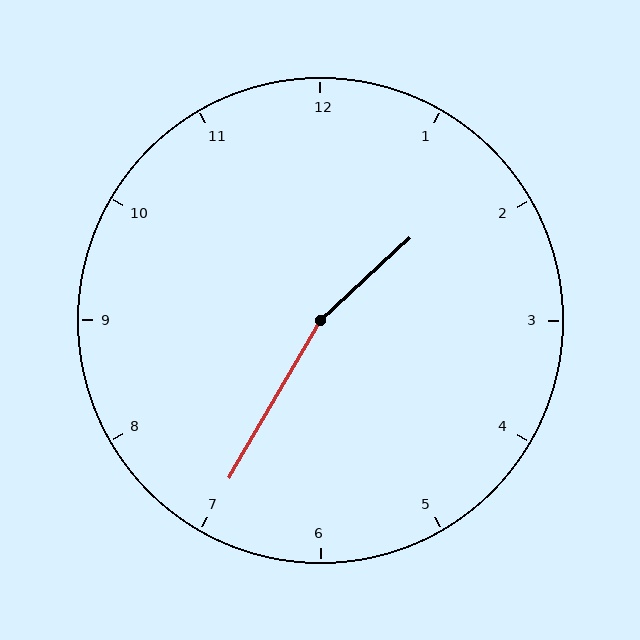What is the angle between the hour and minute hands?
Approximately 162 degrees.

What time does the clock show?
1:35.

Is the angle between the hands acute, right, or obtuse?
It is obtuse.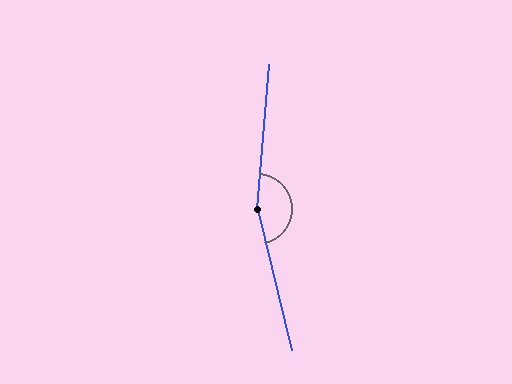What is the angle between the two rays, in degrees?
Approximately 161 degrees.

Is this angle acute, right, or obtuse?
It is obtuse.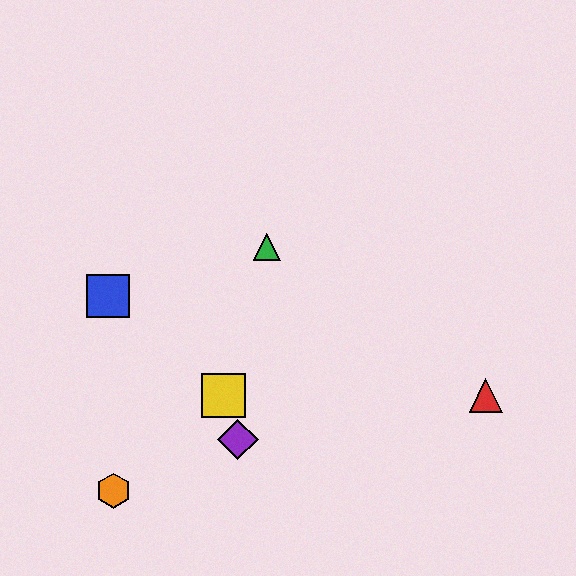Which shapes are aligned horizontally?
The red triangle, the yellow square are aligned horizontally.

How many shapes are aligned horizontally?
2 shapes (the red triangle, the yellow square) are aligned horizontally.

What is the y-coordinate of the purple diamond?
The purple diamond is at y≈439.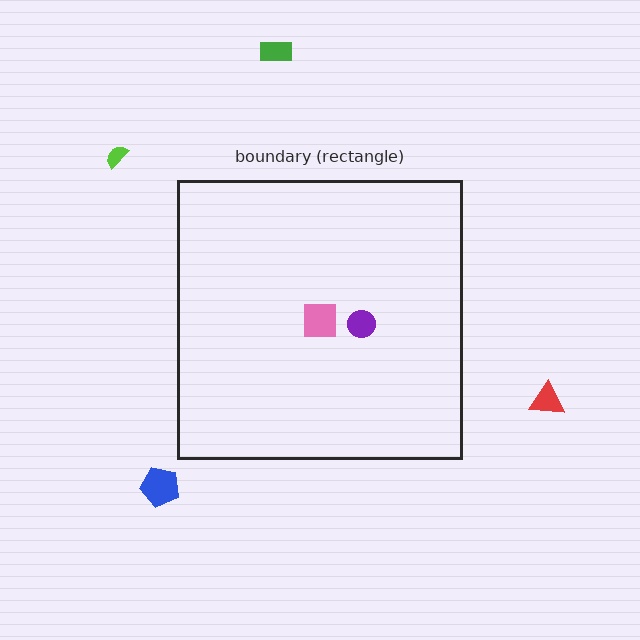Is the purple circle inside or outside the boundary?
Inside.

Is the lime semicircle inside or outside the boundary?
Outside.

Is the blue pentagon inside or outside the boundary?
Outside.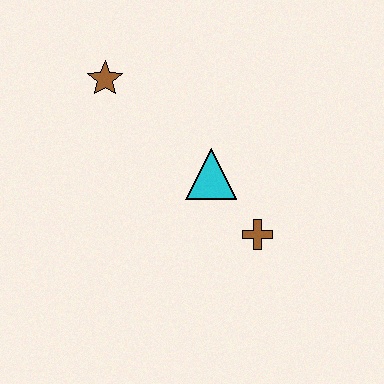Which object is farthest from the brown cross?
The brown star is farthest from the brown cross.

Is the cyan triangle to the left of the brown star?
No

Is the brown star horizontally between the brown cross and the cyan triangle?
No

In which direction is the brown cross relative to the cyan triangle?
The brown cross is below the cyan triangle.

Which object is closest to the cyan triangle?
The brown cross is closest to the cyan triangle.